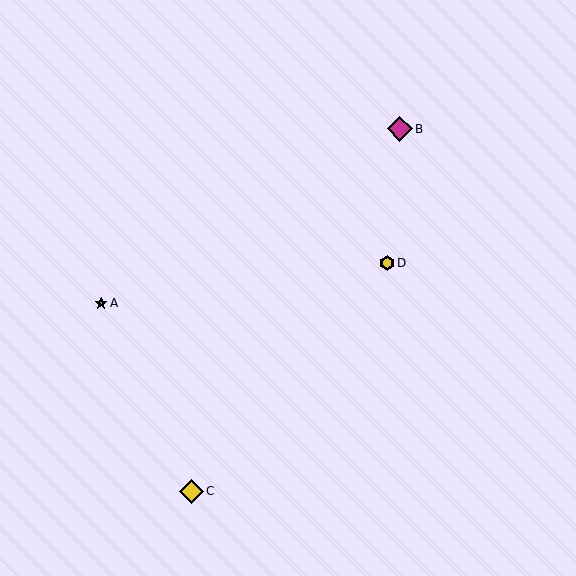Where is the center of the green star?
The center of the green star is at (101, 303).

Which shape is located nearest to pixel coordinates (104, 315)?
The green star (labeled A) at (101, 303) is nearest to that location.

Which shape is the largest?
The magenta diamond (labeled B) is the largest.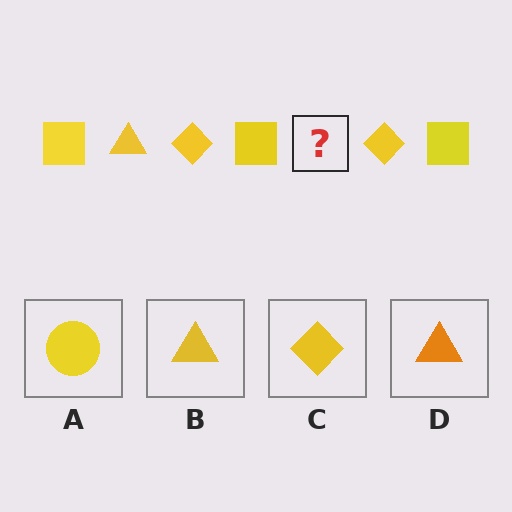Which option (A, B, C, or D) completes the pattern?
B.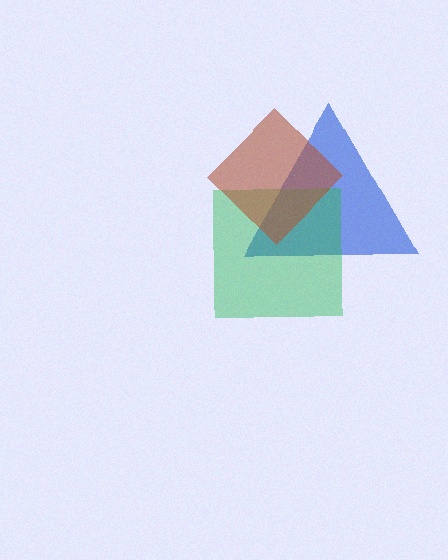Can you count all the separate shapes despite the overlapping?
Yes, there are 3 separate shapes.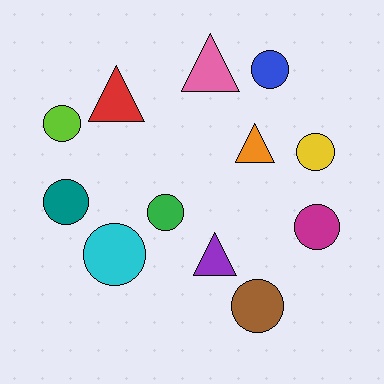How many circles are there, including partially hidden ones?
There are 8 circles.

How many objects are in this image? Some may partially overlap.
There are 12 objects.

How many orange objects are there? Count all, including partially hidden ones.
There is 1 orange object.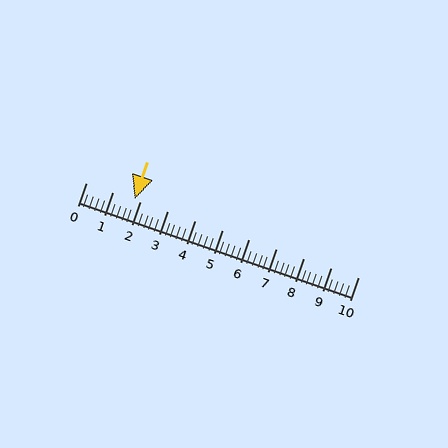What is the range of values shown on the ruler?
The ruler shows values from 0 to 10.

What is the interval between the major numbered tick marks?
The major tick marks are spaced 1 units apart.